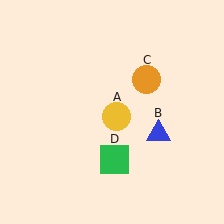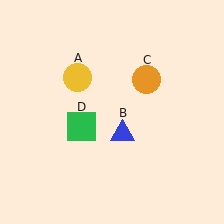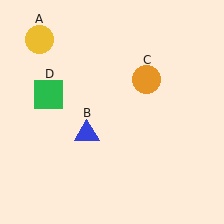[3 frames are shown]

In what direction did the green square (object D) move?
The green square (object D) moved up and to the left.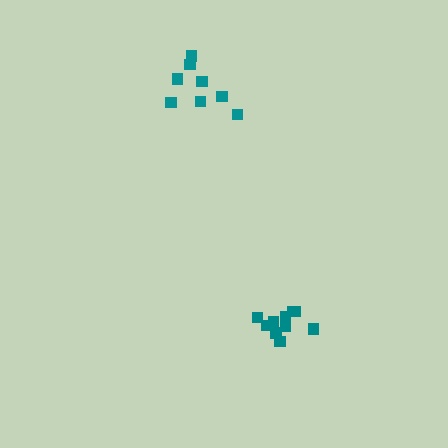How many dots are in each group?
Group 1: 8 dots, Group 2: 10 dots (18 total).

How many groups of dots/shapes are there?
There are 2 groups.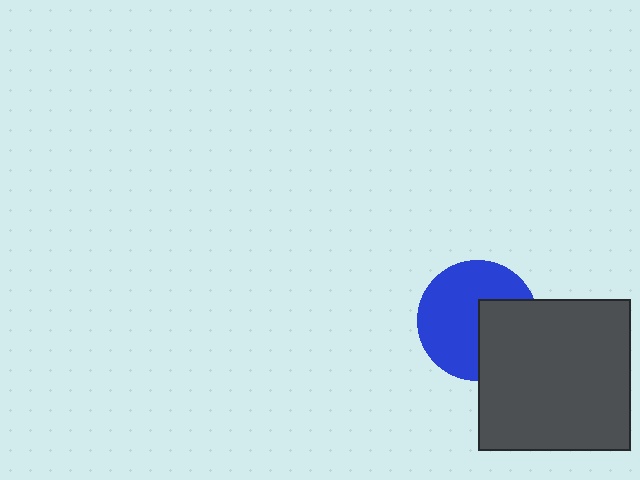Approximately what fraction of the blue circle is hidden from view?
Roughly 36% of the blue circle is hidden behind the dark gray square.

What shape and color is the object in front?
The object in front is a dark gray square.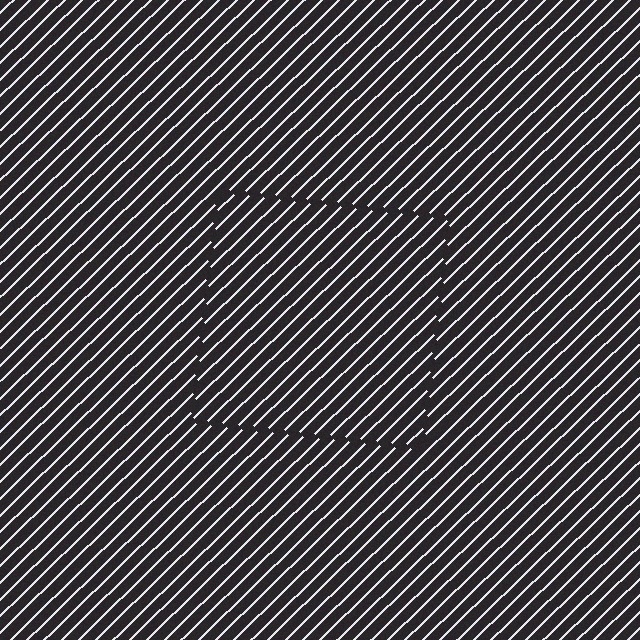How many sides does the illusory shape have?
4 sides — the line-ends trace a square.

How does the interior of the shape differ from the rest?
The interior of the shape contains the same grating, shifted by half a period — the contour is defined by the phase discontinuity where line-ends from the inner and outer gratings abut.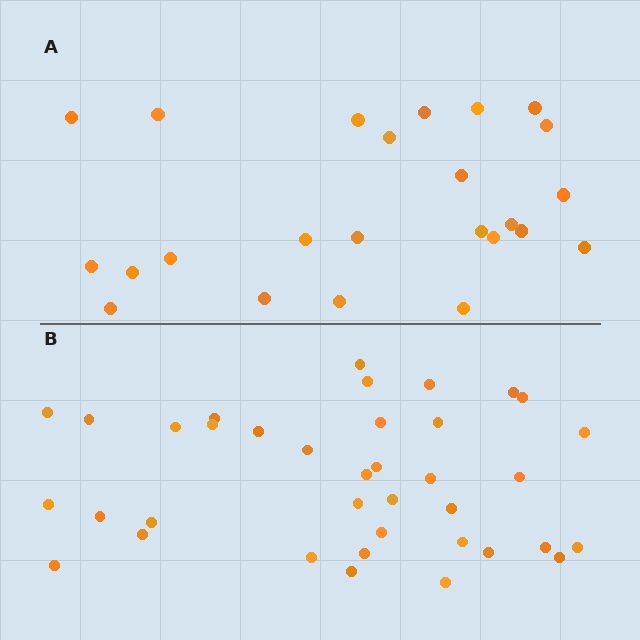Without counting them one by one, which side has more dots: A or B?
Region B (the bottom region) has more dots.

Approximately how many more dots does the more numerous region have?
Region B has approximately 15 more dots than region A.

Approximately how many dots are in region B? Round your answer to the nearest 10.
About 40 dots. (The exact count is 37, which rounds to 40.)